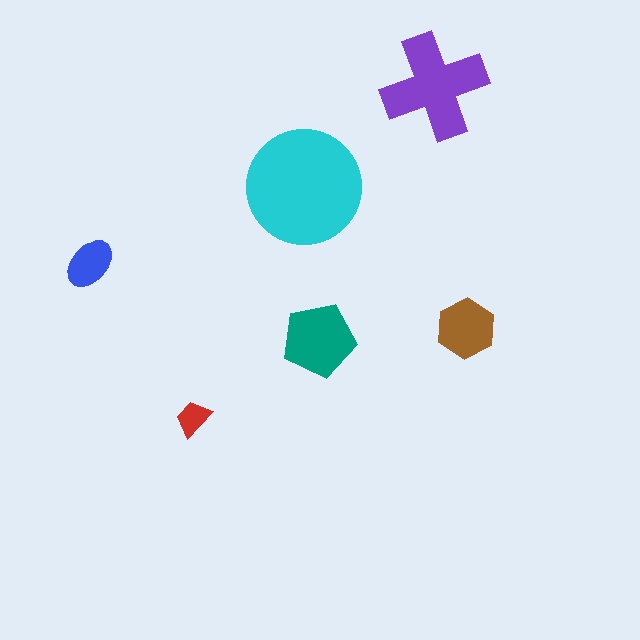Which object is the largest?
The cyan circle.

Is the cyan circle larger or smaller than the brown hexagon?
Larger.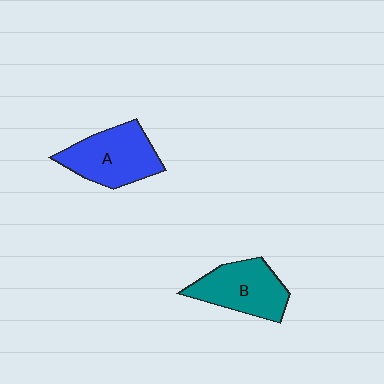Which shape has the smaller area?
Shape B (teal).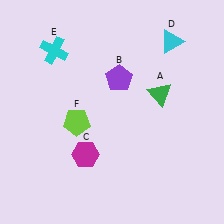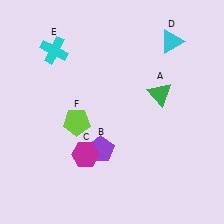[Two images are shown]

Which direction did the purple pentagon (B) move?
The purple pentagon (B) moved down.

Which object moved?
The purple pentagon (B) moved down.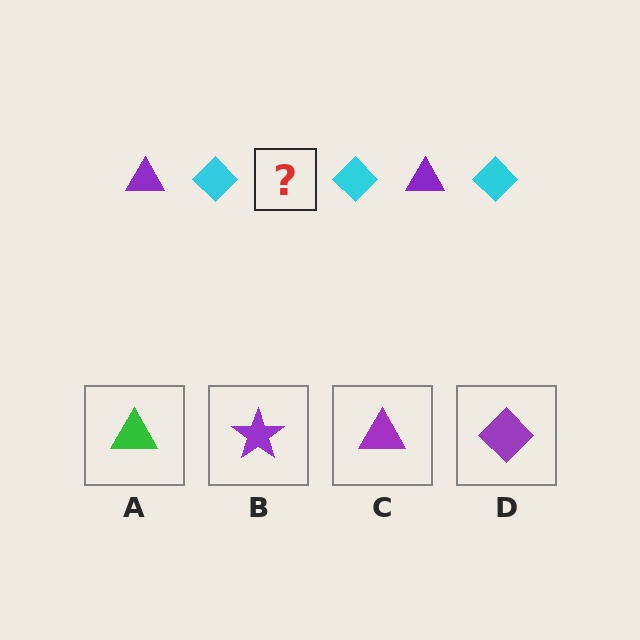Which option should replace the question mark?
Option C.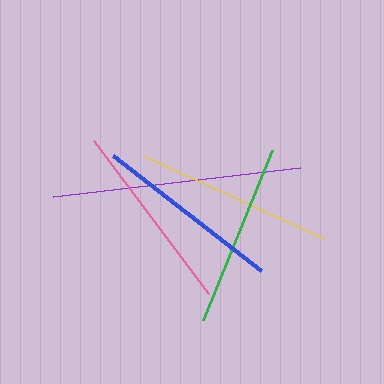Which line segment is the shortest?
The green line is the shortest at approximately 184 pixels.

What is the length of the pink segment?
The pink segment is approximately 192 pixels long.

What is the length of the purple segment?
The purple segment is approximately 249 pixels long.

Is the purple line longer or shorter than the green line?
The purple line is longer than the green line.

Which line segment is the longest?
The purple line is the longest at approximately 249 pixels.